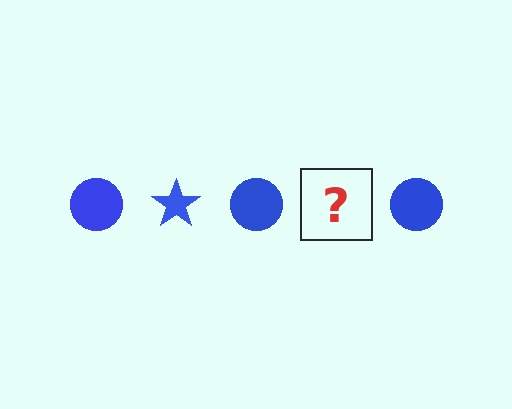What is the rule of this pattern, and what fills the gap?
The rule is that the pattern cycles through circle, star shapes in blue. The gap should be filled with a blue star.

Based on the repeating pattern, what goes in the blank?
The blank should be a blue star.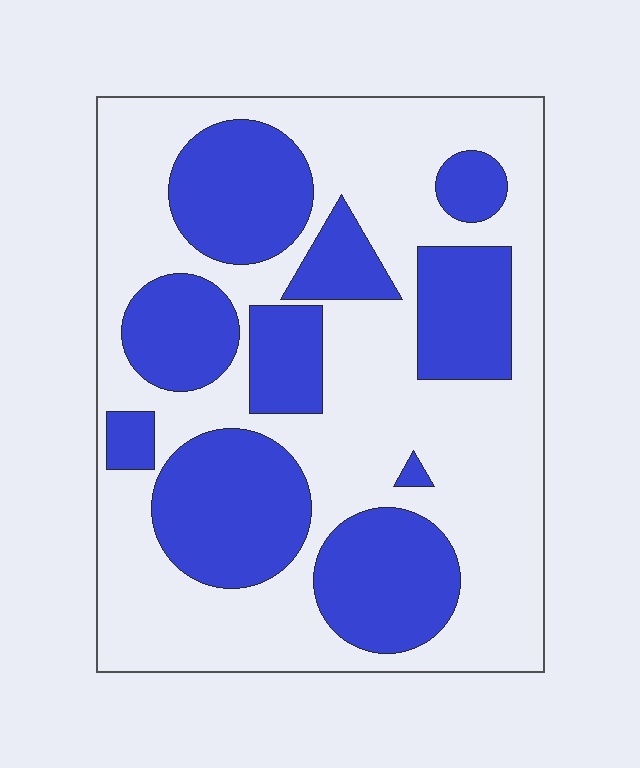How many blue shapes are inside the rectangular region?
10.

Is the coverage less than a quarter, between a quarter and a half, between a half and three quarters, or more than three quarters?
Between a quarter and a half.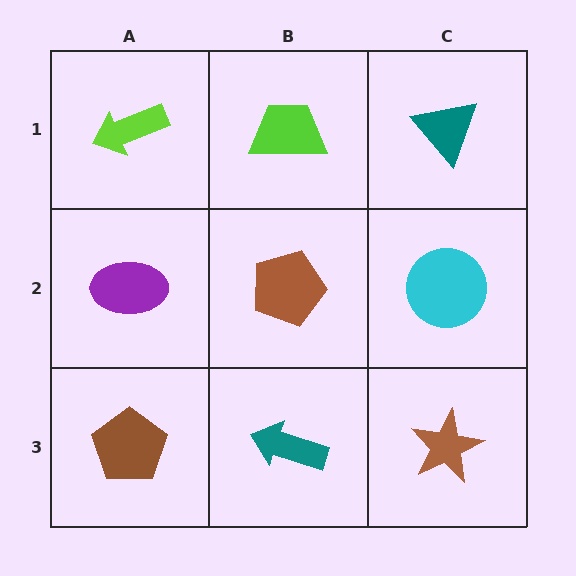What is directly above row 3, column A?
A purple ellipse.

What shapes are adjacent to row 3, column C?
A cyan circle (row 2, column C), a teal arrow (row 3, column B).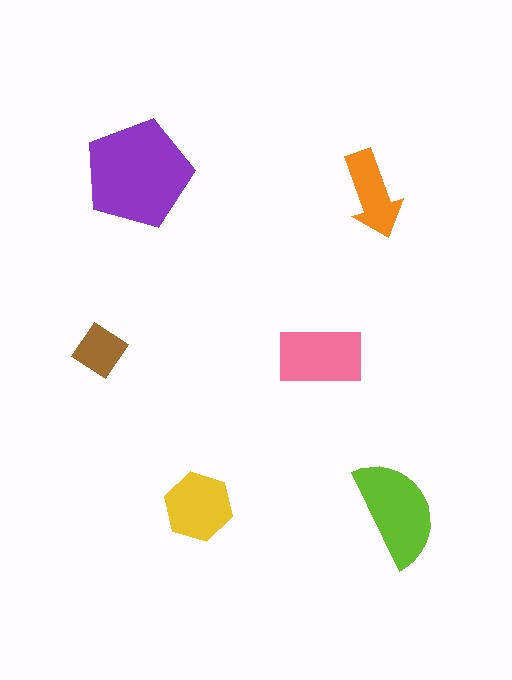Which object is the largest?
The purple pentagon.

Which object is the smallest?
The brown diamond.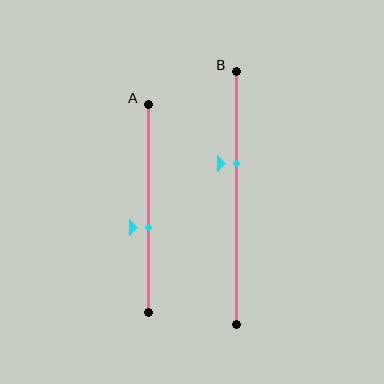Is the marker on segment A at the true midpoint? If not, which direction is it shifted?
No, the marker on segment A is shifted downward by about 9% of the segment length.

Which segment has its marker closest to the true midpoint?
Segment A has its marker closest to the true midpoint.